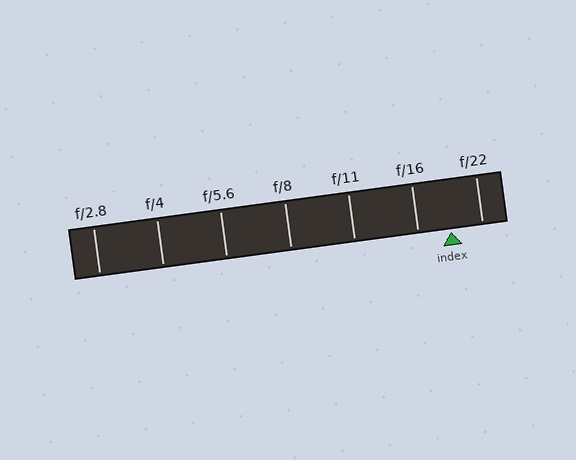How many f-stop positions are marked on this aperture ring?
There are 7 f-stop positions marked.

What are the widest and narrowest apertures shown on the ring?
The widest aperture shown is f/2.8 and the narrowest is f/22.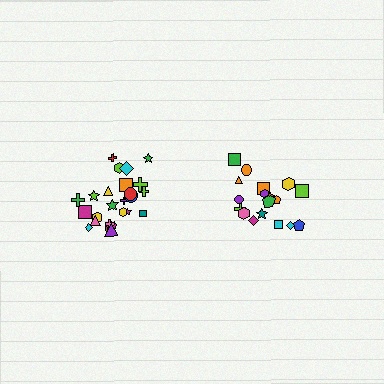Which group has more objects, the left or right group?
The left group.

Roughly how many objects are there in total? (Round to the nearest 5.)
Roughly 45 objects in total.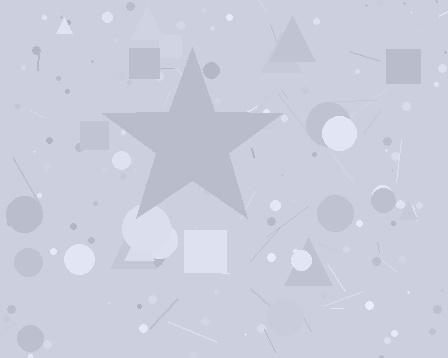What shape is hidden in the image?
A star is hidden in the image.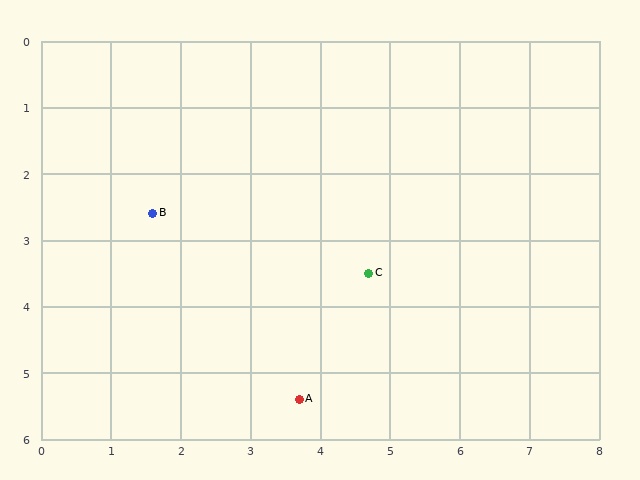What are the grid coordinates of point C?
Point C is at approximately (4.7, 3.5).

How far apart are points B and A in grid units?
Points B and A are about 3.5 grid units apart.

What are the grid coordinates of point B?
Point B is at approximately (1.6, 2.6).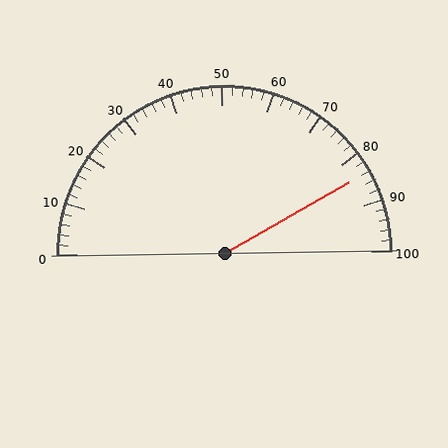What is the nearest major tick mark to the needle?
The nearest major tick mark is 80.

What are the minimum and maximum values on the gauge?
The gauge ranges from 0 to 100.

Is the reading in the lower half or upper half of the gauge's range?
The reading is in the upper half of the range (0 to 100).